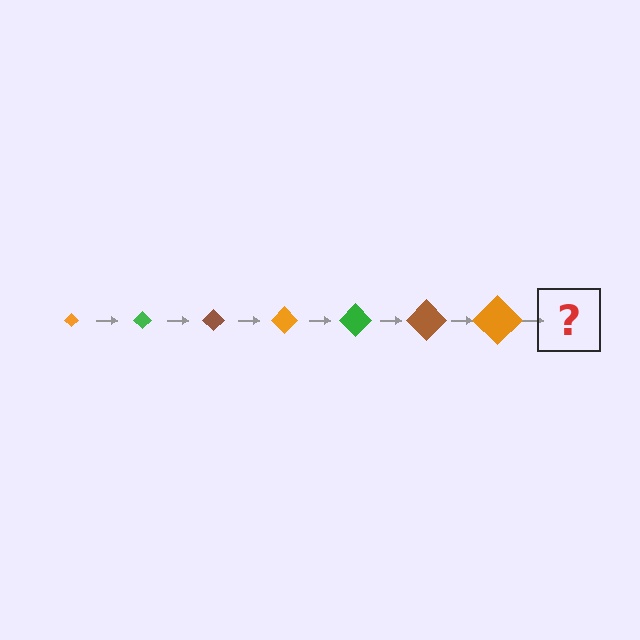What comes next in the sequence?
The next element should be a green diamond, larger than the previous one.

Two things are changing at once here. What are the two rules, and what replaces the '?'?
The two rules are that the diamond grows larger each step and the color cycles through orange, green, and brown. The '?' should be a green diamond, larger than the previous one.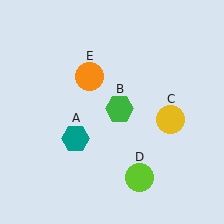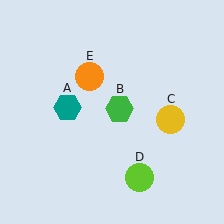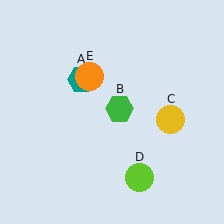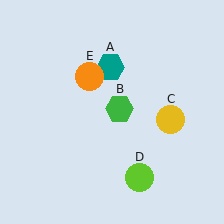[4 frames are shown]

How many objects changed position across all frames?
1 object changed position: teal hexagon (object A).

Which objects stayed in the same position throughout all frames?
Green hexagon (object B) and yellow circle (object C) and lime circle (object D) and orange circle (object E) remained stationary.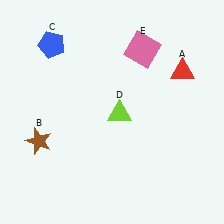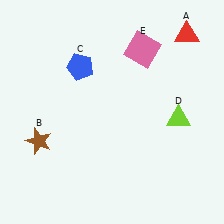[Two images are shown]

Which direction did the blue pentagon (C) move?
The blue pentagon (C) moved right.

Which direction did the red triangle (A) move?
The red triangle (A) moved up.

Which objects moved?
The objects that moved are: the red triangle (A), the blue pentagon (C), the lime triangle (D).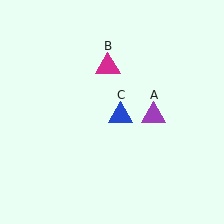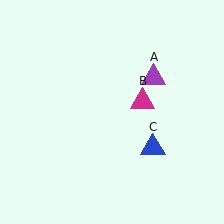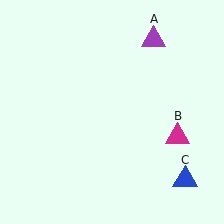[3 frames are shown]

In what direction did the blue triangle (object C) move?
The blue triangle (object C) moved down and to the right.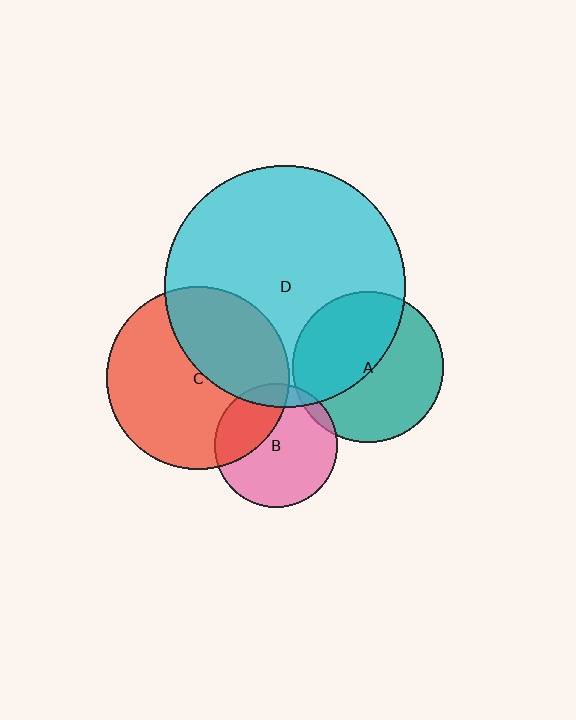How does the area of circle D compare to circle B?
Approximately 3.8 times.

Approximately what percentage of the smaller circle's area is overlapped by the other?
Approximately 40%.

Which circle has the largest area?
Circle D (cyan).